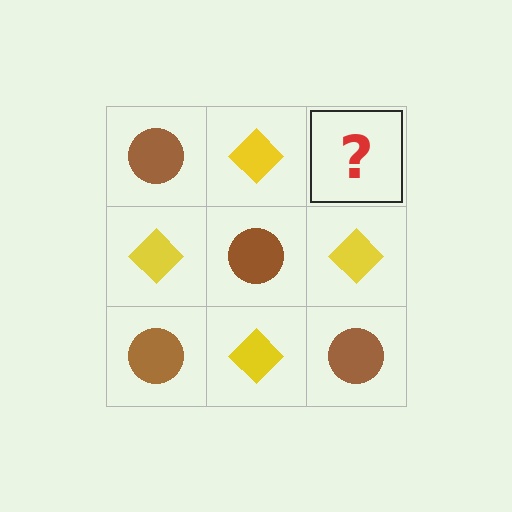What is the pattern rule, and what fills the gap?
The rule is that it alternates brown circle and yellow diamond in a checkerboard pattern. The gap should be filled with a brown circle.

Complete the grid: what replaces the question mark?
The question mark should be replaced with a brown circle.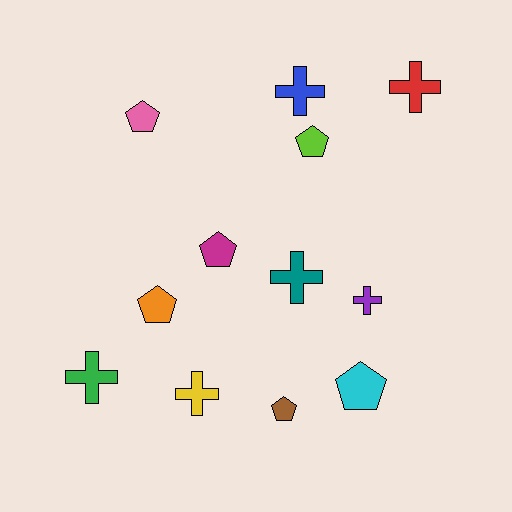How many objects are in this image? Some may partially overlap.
There are 12 objects.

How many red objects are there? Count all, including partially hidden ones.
There is 1 red object.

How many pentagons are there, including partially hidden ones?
There are 6 pentagons.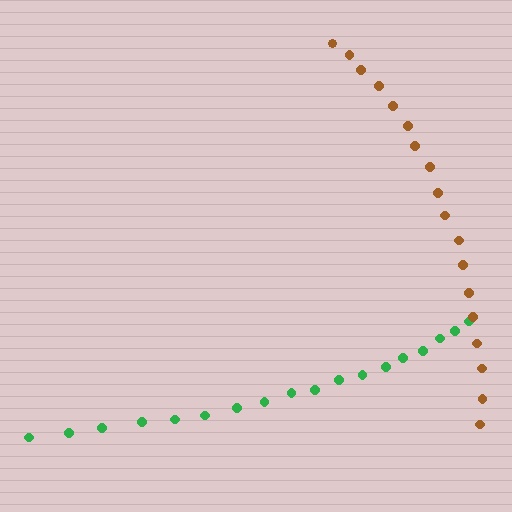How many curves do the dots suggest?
There are 2 distinct paths.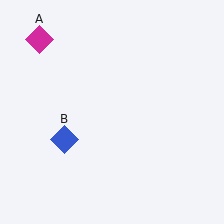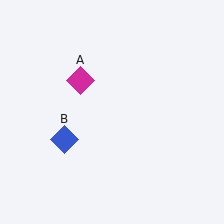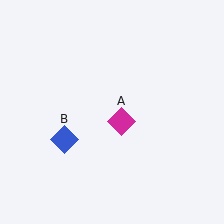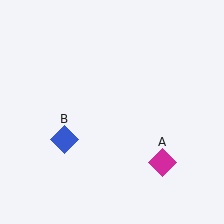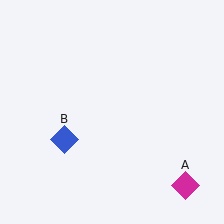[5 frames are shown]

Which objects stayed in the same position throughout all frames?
Blue diamond (object B) remained stationary.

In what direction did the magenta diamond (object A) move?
The magenta diamond (object A) moved down and to the right.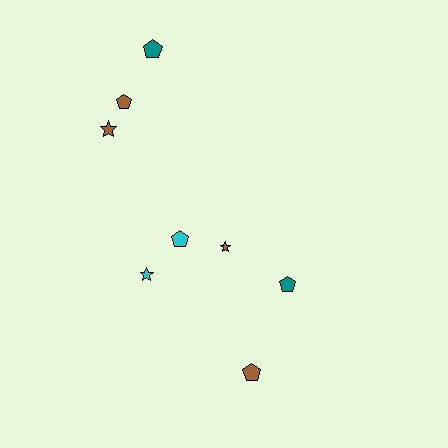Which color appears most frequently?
Brown, with 4 objects.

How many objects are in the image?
There are 8 objects.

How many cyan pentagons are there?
There is 1 cyan pentagon.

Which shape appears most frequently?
Pentagon, with 5 objects.